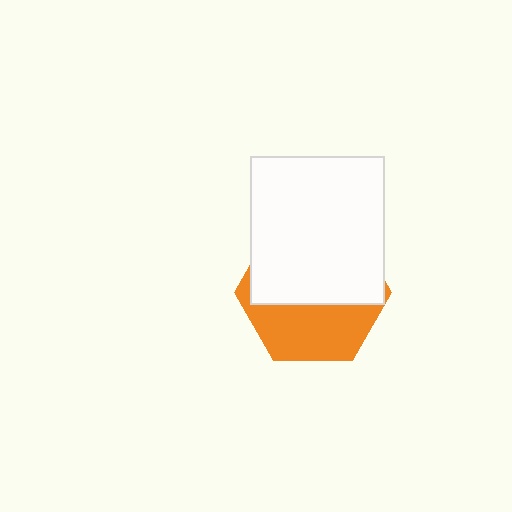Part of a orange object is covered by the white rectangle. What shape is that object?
It is a hexagon.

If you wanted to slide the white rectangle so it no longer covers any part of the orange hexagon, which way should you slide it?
Slide it up — that is the most direct way to separate the two shapes.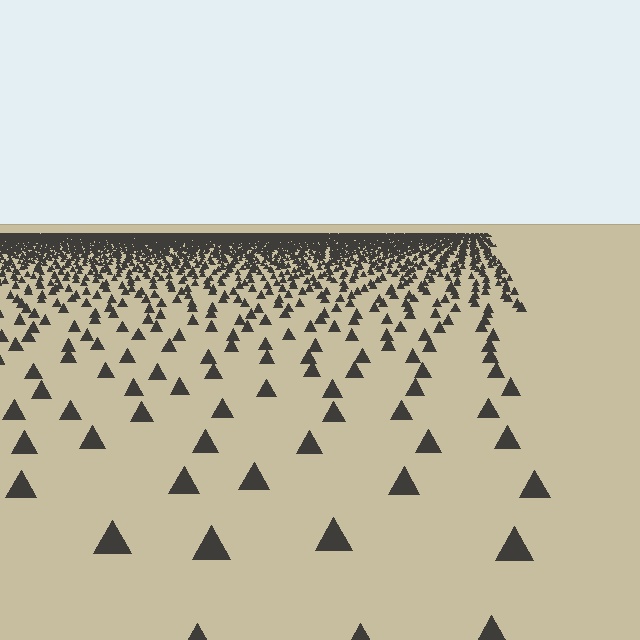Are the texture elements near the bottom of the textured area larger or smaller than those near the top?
Larger. Near the bottom, elements are closer to the viewer and appear at a bigger on-screen size.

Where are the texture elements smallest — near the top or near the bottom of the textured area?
Near the top.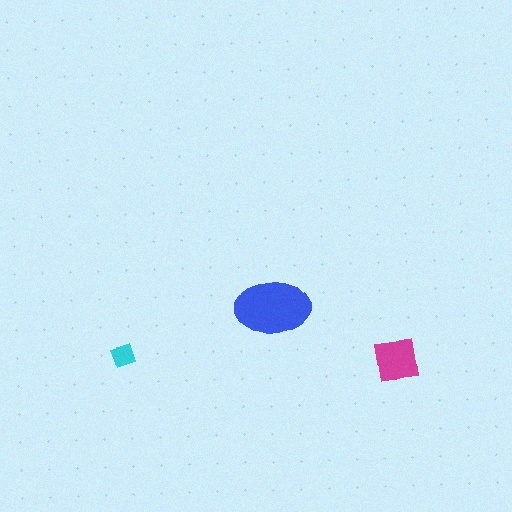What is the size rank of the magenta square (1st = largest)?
2nd.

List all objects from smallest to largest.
The cyan diamond, the magenta square, the blue ellipse.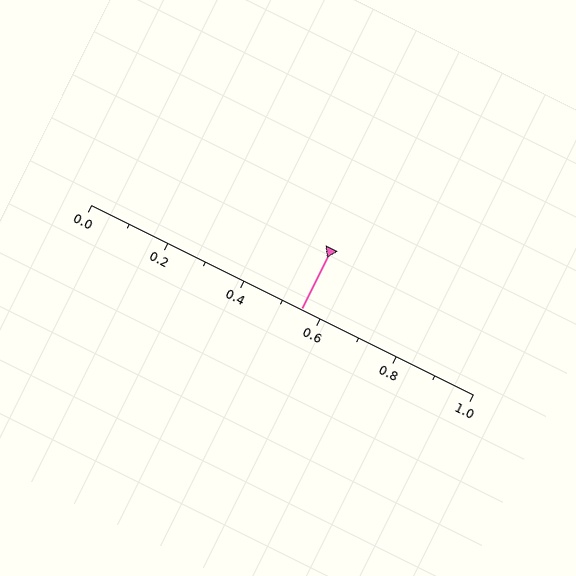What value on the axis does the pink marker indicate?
The marker indicates approximately 0.55.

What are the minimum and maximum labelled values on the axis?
The axis runs from 0.0 to 1.0.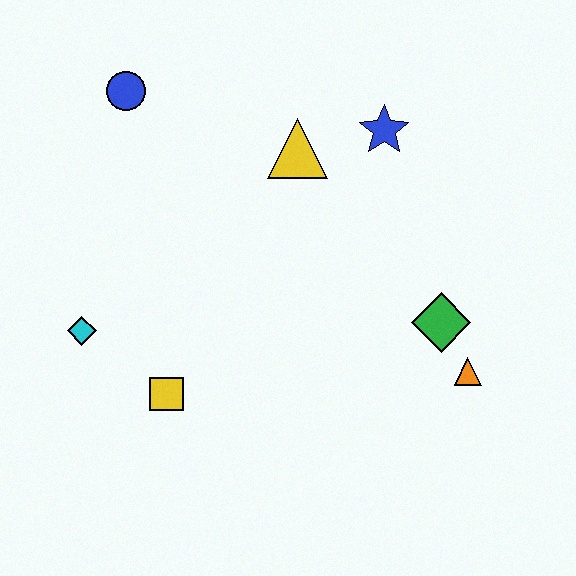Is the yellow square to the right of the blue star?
No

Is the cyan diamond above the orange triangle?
Yes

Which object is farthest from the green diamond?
The blue circle is farthest from the green diamond.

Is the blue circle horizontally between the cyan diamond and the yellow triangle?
Yes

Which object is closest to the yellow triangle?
The blue star is closest to the yellow triangle.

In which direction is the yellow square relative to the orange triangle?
The yellow square is to the left of the orange triangle.